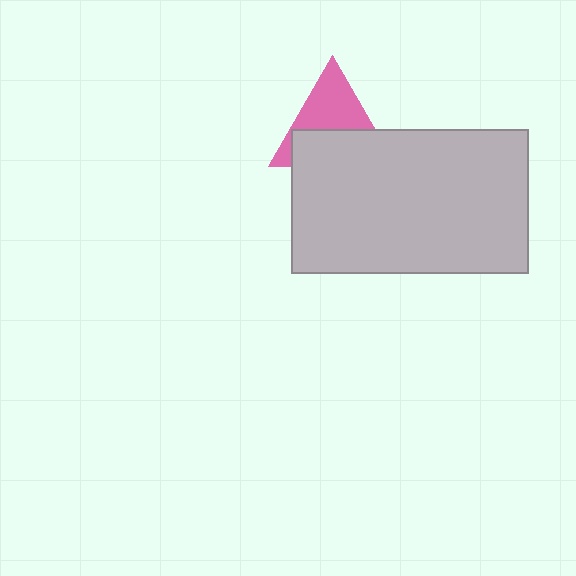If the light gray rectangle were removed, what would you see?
You would see the complete pink triangle.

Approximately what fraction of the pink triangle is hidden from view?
Roughly 49% of the pink triangle is hidden behind the light gray rectangle.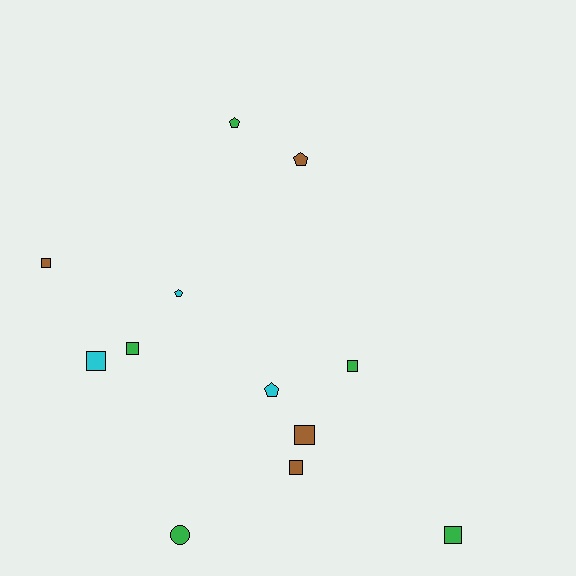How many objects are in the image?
There are 12 objects.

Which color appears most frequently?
Green, with 5 objects.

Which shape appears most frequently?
Square, with 7 objects.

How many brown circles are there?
There are no brown circles.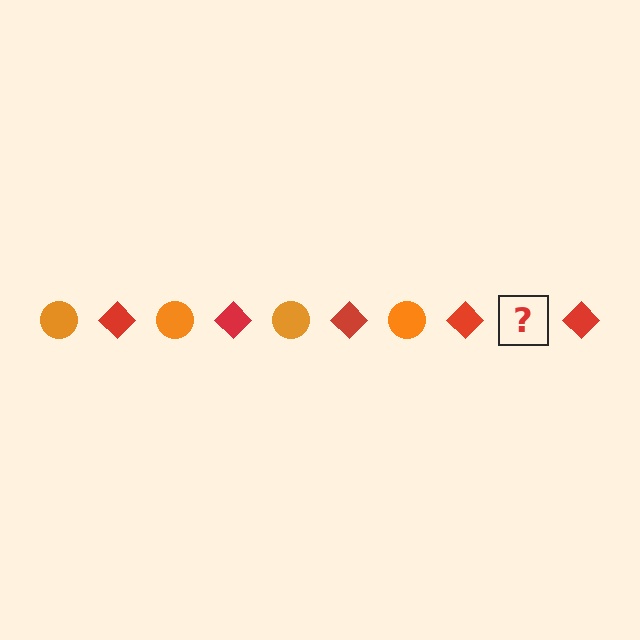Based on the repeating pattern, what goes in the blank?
The blank should be an orange circle.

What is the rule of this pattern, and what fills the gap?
The rule is that the pattern alternates between orange circle and red diamond. The gap should be filled with an orange circle.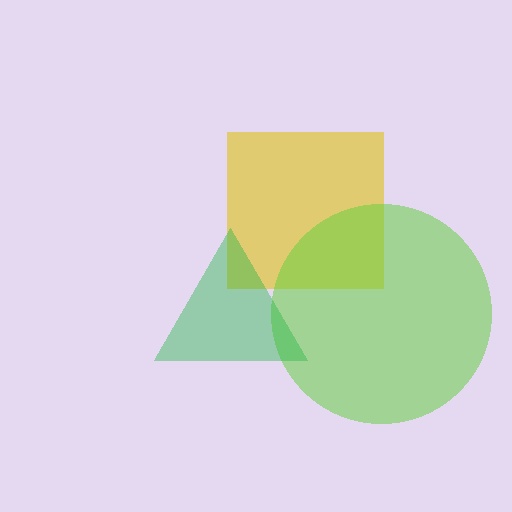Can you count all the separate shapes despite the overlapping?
Yes, there are 3 separate shapes.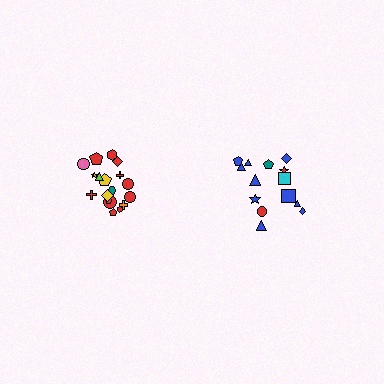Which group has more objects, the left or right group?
The left group.